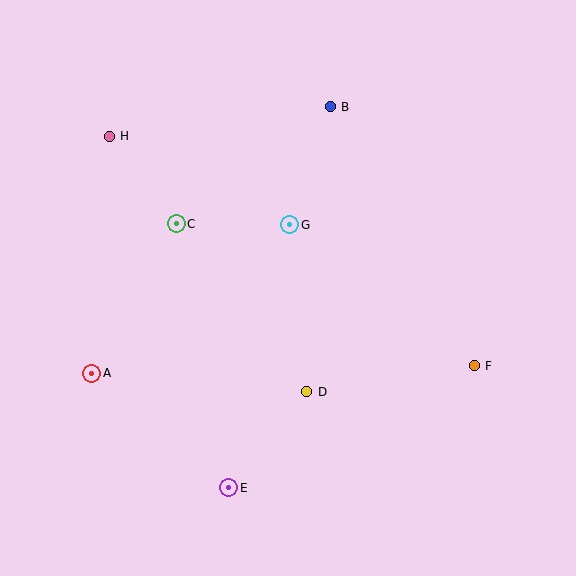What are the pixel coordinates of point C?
Point C is at (176, 224).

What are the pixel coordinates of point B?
Point B is at (330, 107).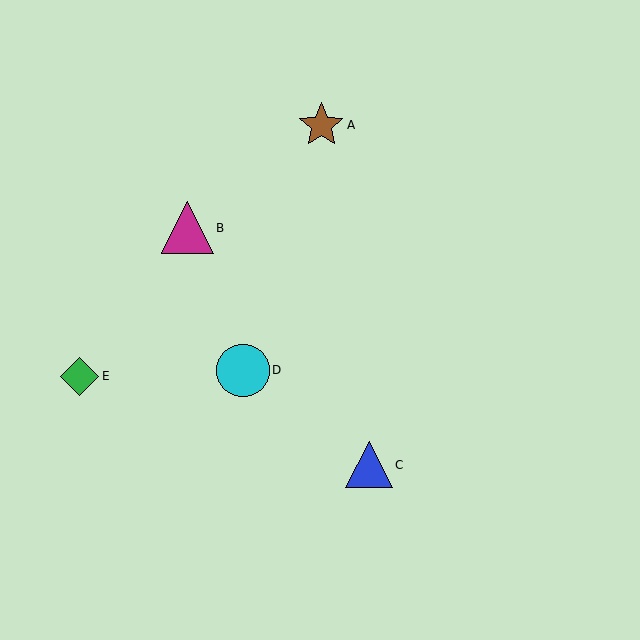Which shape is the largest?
The cyan circle (labeled D) is the largest.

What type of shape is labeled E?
Shape E is a green diamond.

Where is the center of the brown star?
The center of the brown star is at (321, 125).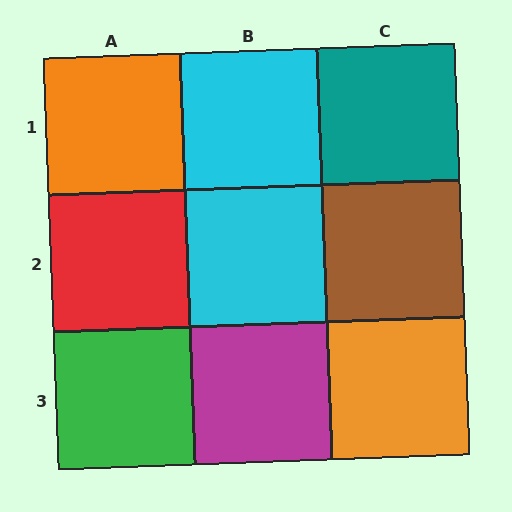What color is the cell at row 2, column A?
Red.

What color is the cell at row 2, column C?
Brown.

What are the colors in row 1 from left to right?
Orange, cyan, teal.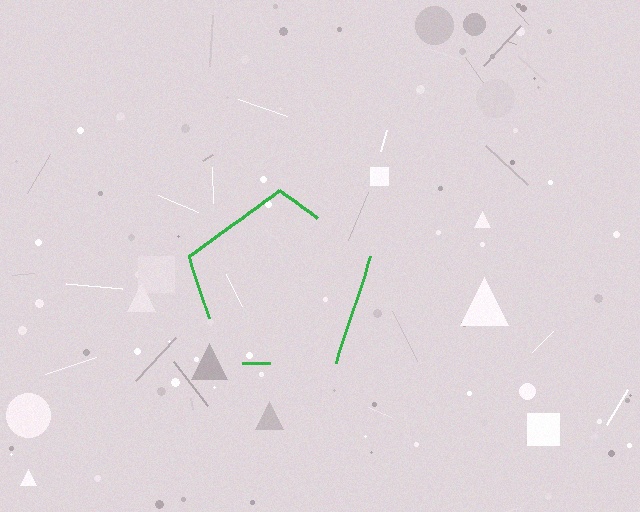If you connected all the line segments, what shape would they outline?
They would outline a pentagon.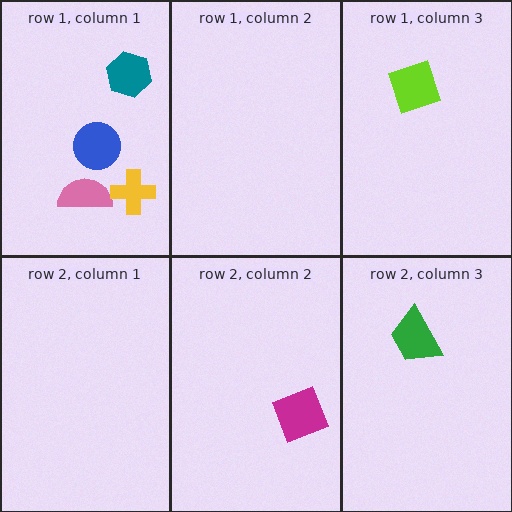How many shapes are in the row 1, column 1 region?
4.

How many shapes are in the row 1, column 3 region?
1.